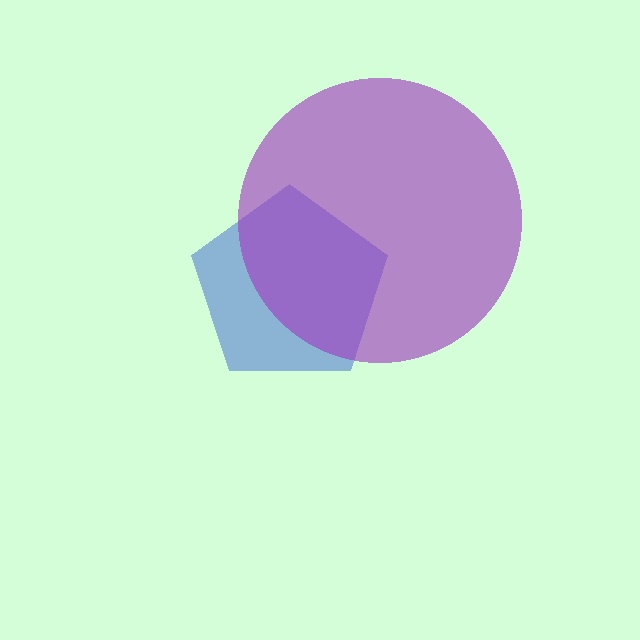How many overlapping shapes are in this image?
There are 2 overlapping shapes in the image.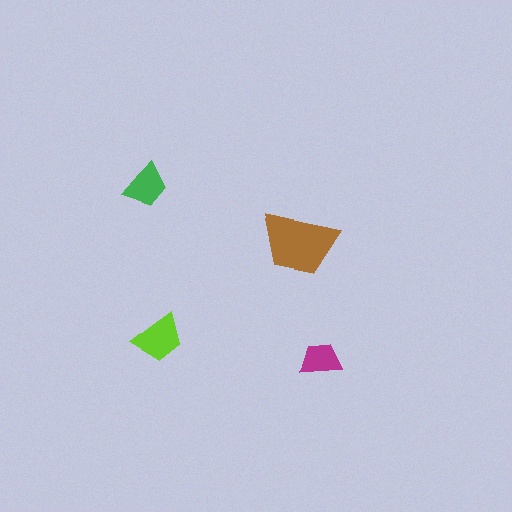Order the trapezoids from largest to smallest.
the brown one, the lime one, the green one, the magenta one.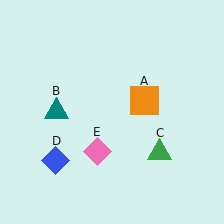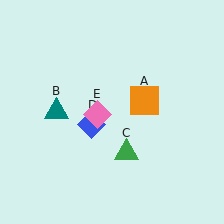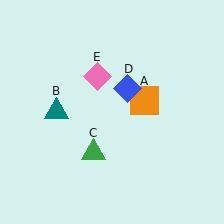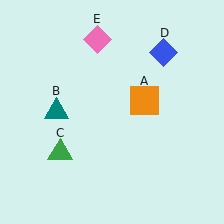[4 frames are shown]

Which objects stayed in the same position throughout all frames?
Orange square (object A) and teal triangle (object B) remained stationary.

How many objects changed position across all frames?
3 objects changed position: green triangle (object C), blue diamond (object D), pink diamond (object E).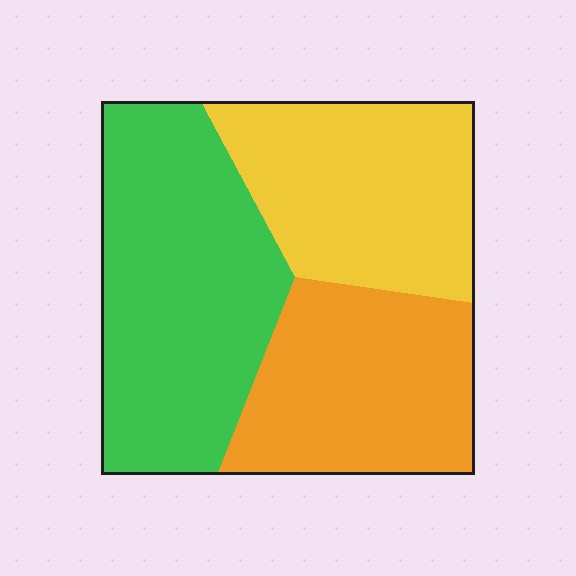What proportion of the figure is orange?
Orange covers 29% of the figure.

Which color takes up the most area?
Green, at roughly 40%.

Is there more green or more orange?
Green.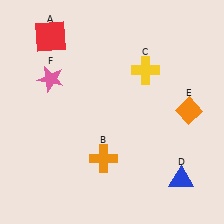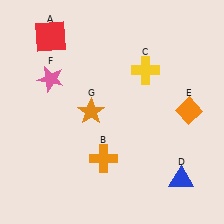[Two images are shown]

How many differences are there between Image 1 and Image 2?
There is 1 difference between the two images.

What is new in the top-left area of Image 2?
An orange star (G) was added in the top-left area of Image 2.